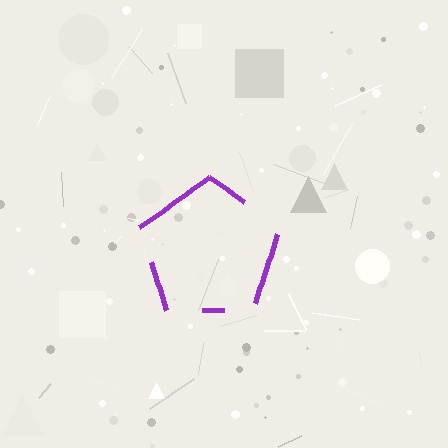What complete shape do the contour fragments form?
The contour fragments form a pentagon.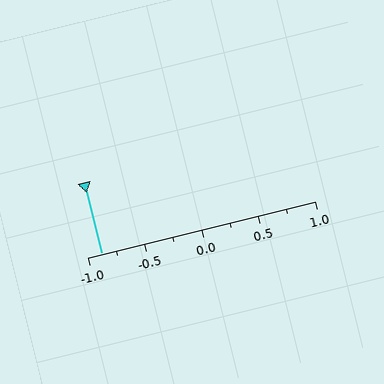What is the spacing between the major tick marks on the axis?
The major ticks are spaced 0.5 apart.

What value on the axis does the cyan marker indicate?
The marker indicates approximately -0.88.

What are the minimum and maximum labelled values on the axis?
The axis runs from -1.0 to 1.0.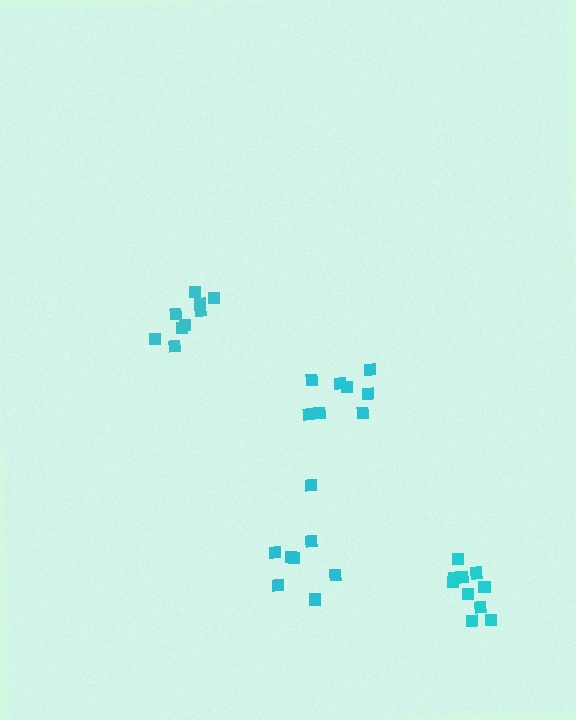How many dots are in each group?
Group 1: 11 dots, Group 2: 9 dots, Group 3: 9 dots, Group 4: 8 dots (37 total).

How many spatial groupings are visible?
There are 4 spatial groupings.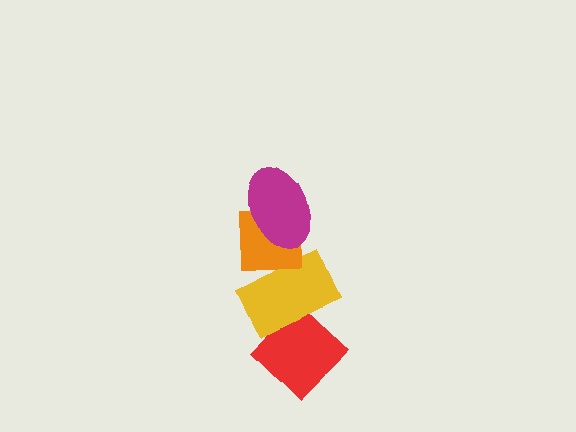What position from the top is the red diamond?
The red diamond is 4th from the top.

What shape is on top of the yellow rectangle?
The orange square is on top of the yellow rectangle.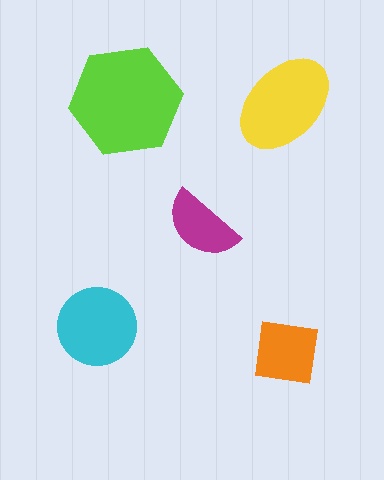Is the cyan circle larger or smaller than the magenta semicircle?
Larger.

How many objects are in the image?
There are 5 objects in the image.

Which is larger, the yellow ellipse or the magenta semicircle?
The yellow ellipse.